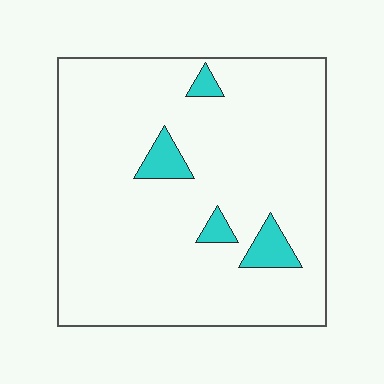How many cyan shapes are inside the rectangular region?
4.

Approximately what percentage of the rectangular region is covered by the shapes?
Approximately 5%.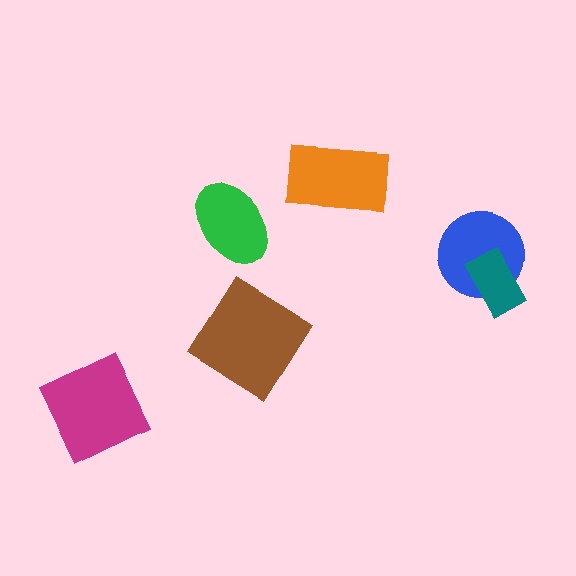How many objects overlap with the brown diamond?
0 objects overlap with the brown diamond.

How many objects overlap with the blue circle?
1 object overlaps with the blue circle.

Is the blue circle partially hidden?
Yes, it is partially covered by another shape.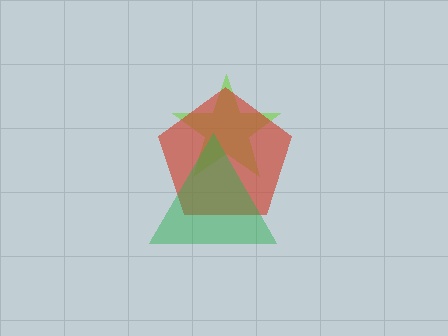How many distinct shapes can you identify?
There are 3 distinct shapes: a lime star, a red pentagon, a green triangle.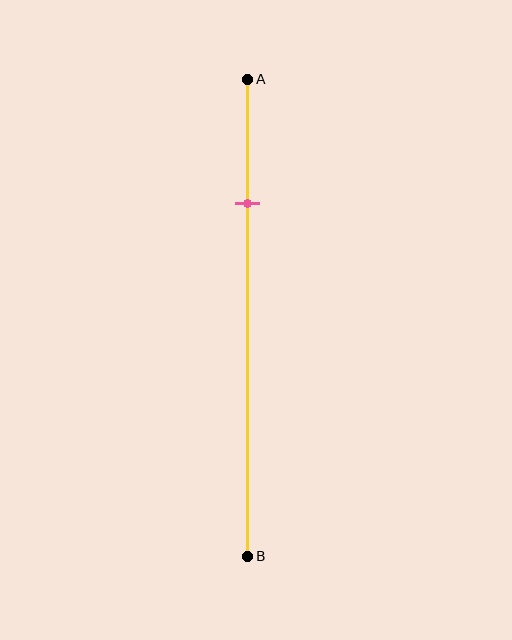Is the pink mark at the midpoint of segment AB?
No, the mark is at about 25% from A, not at the 50% midpoint.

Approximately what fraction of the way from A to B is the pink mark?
The pink mark is approximately 25% of the way from A to B.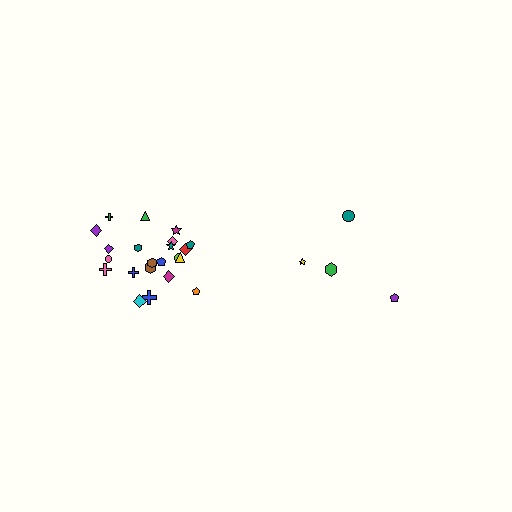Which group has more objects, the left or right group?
The left group.